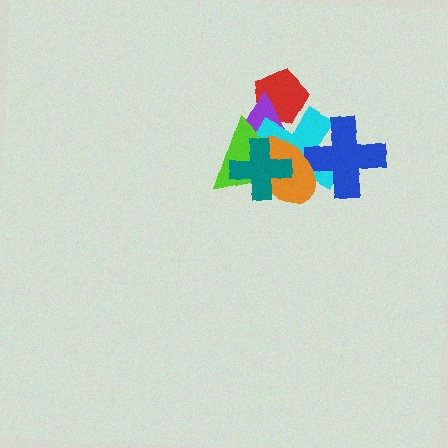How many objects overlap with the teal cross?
4 objects overlap with the teal cross.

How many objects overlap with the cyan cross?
6 objects overlap with the cyan cross.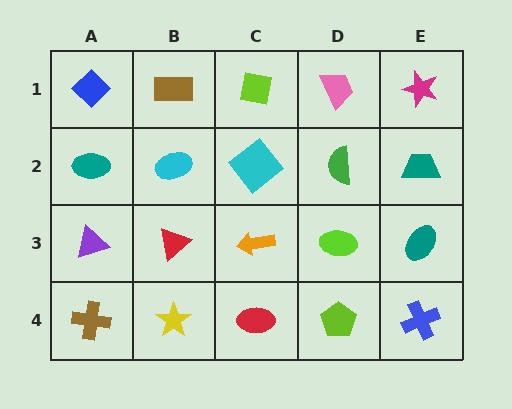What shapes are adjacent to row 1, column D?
A green semicircle (row 2, column D), a lime square (row 1, column C), a magenta star (row 1, column E).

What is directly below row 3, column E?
A blue cross.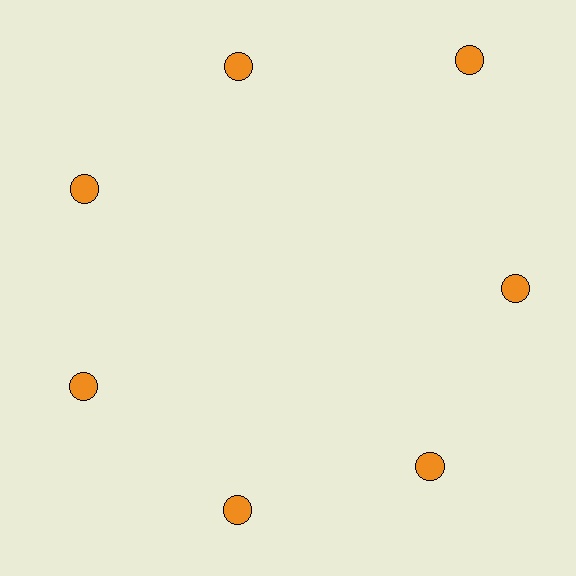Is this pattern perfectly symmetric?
No. The 7 orange circles are arranged in a ring, but one element near the 1 o'clock position is pushed outward from the center, breaking the 7-fold rotational symmetry.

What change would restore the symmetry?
The symmetry would be restored by moving it inward, back onto the ring so that all 7 circles sit at equal angles and equal distance from the center.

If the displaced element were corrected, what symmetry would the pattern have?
It would have 7-fold rotational symmetry — the pattern would map onto itself every 51 degrees.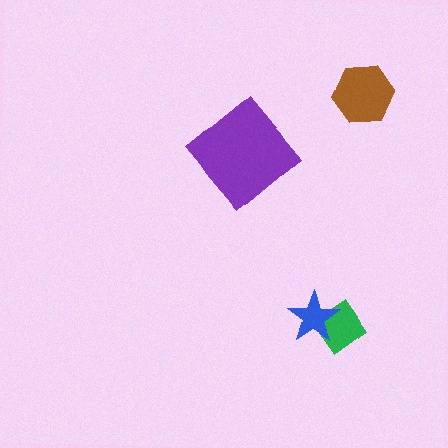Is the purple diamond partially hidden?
No, no other shape covers it.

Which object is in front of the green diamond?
The blue star is in front of the green diamond.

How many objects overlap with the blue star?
1 object overlaps with the blue star.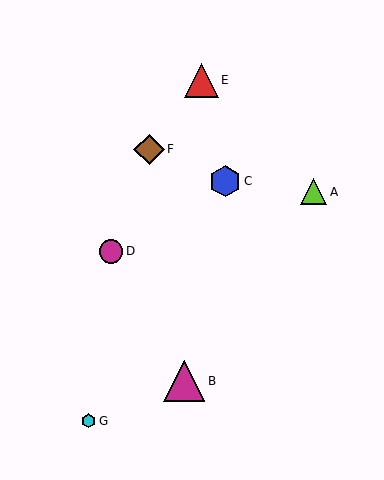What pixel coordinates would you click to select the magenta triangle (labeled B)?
Click at (184, 381) to select the magenta triangle B.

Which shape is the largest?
The magenta triangle (labeled B) is the largest.